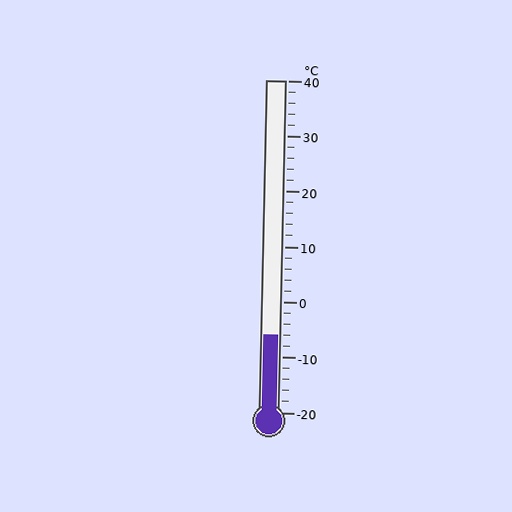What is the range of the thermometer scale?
The thermometer scale ranges from -20°C to 40°C.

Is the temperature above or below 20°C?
The temperature is below 20°C.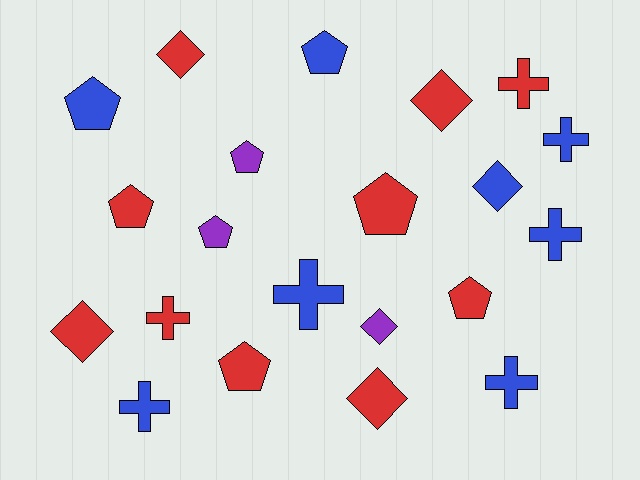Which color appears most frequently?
Red, with 10 objects.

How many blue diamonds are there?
There is 1 blue diamond.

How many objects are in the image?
There are 21 objects.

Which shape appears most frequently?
Pentagon, with 8 objects.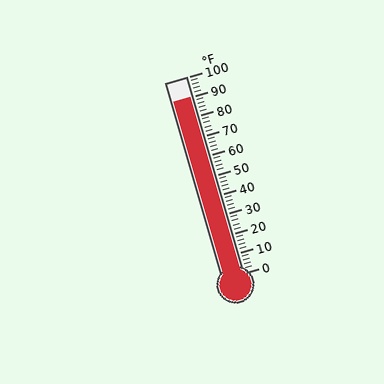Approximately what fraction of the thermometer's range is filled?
The thermometer is filled to approximately 90% of its range.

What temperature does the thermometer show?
The thermometer shows approximately 90°F.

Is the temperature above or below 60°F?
The temperature is above 60°F.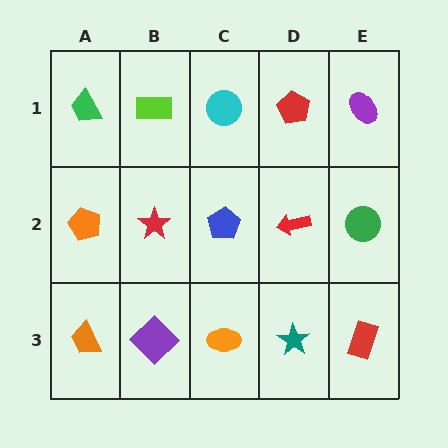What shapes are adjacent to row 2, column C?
A cyan circle (row 1, column C), an orange ellipse (row 3, column C), a red star (row 2, column B), a red arrow (row 2, column D).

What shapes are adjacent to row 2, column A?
A green trapezoid (row 1, column A), an orange trapezoid (row 3, column A), a red star (row 2, column B).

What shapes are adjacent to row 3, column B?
A red star (row 2, column B), an orange trapezoid (row 3, column A), an orange ellipse (row 3, column C).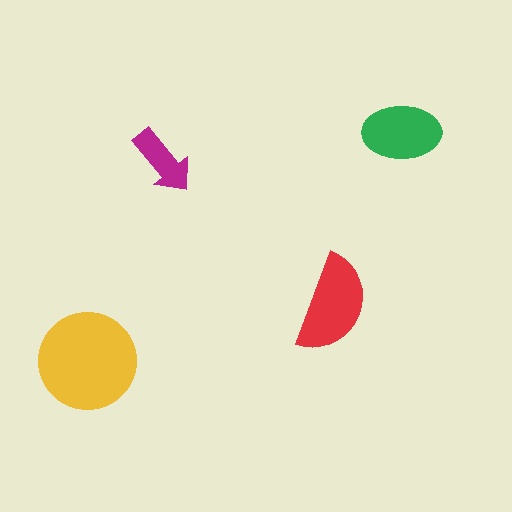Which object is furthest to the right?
The green ellipse is rightmost.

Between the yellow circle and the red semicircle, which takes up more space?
The yellow circle.